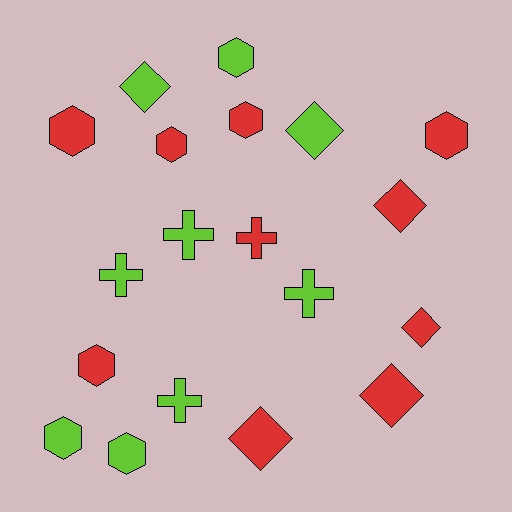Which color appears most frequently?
Red, with 10 objects.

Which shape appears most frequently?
Hexagon, with 8 objects.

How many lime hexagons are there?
There are 3 lime hexagons.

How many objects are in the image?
There are 19 objects.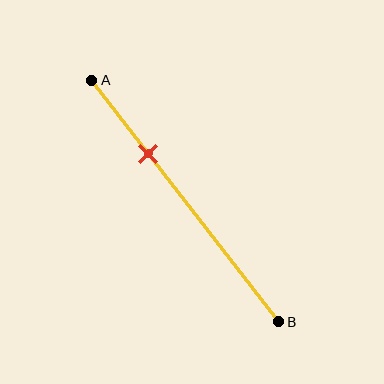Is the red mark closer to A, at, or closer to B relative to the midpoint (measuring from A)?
The red mark is closer to point A than the midpoint of segment AB.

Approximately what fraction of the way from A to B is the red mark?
The red mark is approximately 30% of the way from A to B.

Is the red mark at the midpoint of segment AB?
No, the mark is at about 30% from A, not at the 50% midpoint.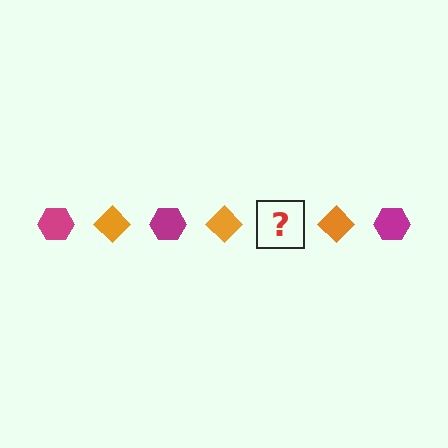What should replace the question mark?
The question mark should be replaced with a magenta hexagon.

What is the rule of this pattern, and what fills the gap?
The rule is that the pattern alternates between magenta hexagon and orange diamond. The gap should be filled with a magenta hexagon.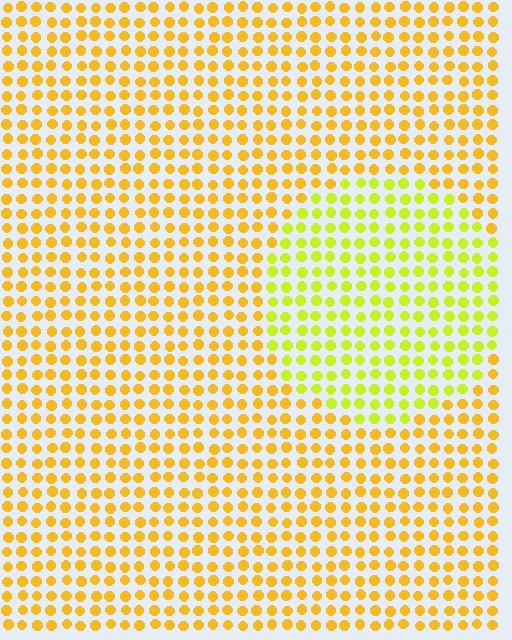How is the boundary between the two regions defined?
The boundary is defined purely by a slight shift in hue (about 30 degrees). Spacing, size, and orientation are identical on both sides.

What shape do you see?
I see a circle.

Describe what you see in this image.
The image is filled with small yellow elements in a uniform arrangement. A circle-shaped region is visible where the elements are tinted to a slightly different hue, forming a subtle color boundary.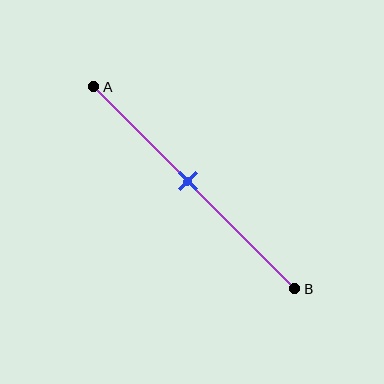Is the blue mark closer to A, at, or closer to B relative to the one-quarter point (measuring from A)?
The blue mark is closer to point B than the one-quarter point of segment AB.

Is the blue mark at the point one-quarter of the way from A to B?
No, the mark is at about 45% from A, not at the 25% one-quarter point.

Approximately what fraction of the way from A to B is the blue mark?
The blue mark is approximately 45% of the way from A to B.